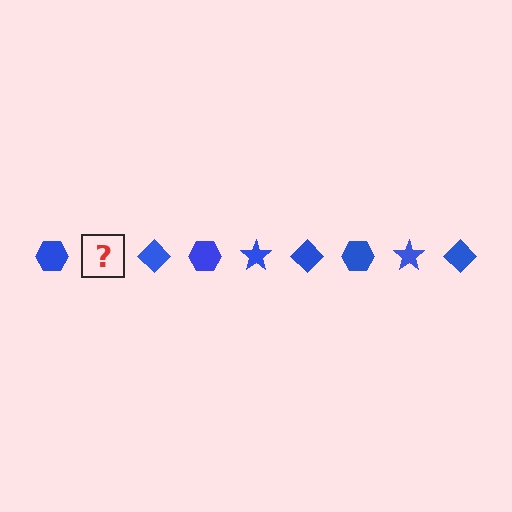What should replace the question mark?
The question mark should be replaced with a blue star.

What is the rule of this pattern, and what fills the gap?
The rule is that the pattern cycles through hexagon, star, diamond shapes in blue. The gap should be filled with a blue star.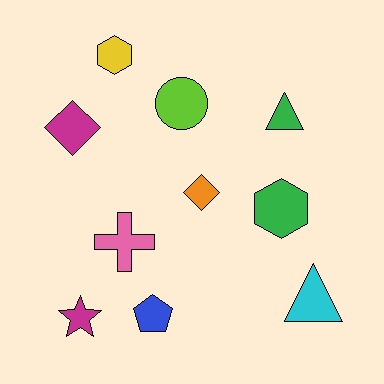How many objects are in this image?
There are 10 objects.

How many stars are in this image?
There is 1 star.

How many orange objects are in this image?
There is 1 orange object.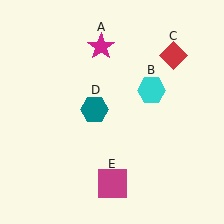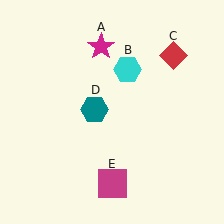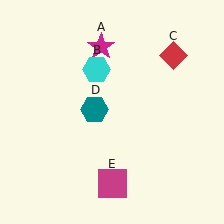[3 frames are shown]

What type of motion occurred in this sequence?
The cyan hexagon (object B) rotated counterclockwise around the center of the scene.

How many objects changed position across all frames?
1 object changed position: cyan hexagon (object B).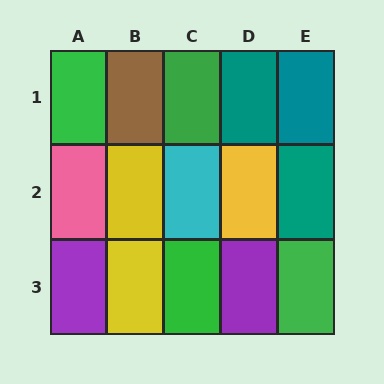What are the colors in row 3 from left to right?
Purple, yellow, green, purple, green.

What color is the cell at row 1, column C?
Green.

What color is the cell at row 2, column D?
Yellow.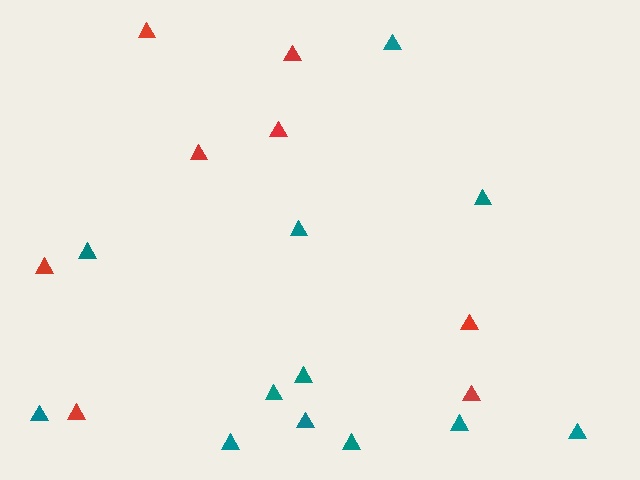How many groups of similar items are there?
There are 2 groups: one group of red triangles (8) and one group of teal triangles (12).